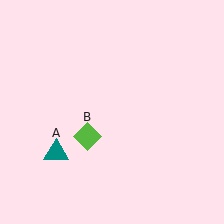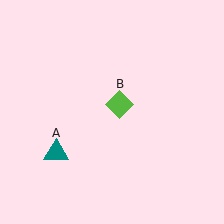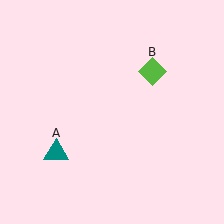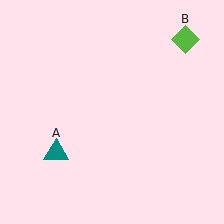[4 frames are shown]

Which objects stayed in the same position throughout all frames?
Teal triangle (object A) remained stationary.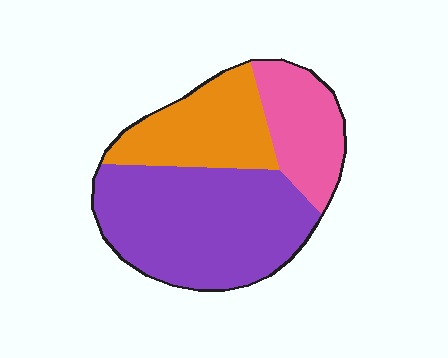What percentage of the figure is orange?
Orange covers around 25% of the figure.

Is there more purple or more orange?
Purple.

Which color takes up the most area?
Purple, at roughly 50%.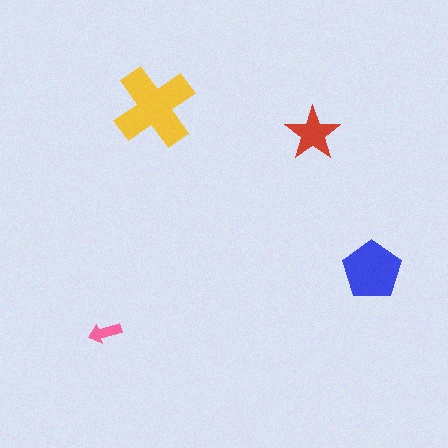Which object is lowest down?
The pink arrow is bottommost.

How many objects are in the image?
There are 4 objects in the image.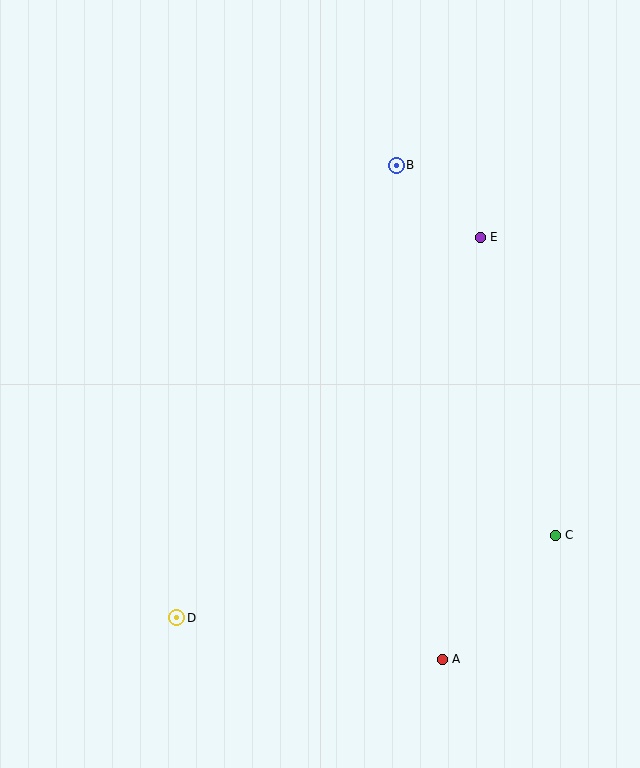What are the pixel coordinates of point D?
Point D is at (177, 618).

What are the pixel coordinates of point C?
Point C is at (555, 535).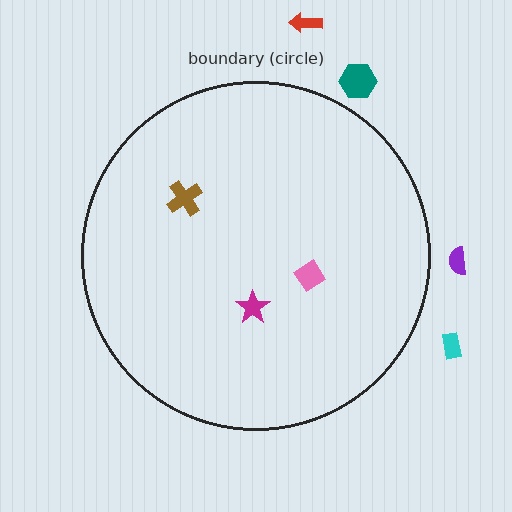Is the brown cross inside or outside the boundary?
Inside.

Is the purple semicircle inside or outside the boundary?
Outside.